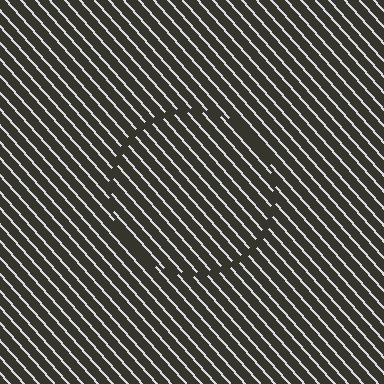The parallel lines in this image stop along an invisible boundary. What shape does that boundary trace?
An illusory circle. The interior of the shape contains the same grating, shifted by half a period — the contour is defined by the phase discontinuity where line-ends from the inner and outer gratings abut.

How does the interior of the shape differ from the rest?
The interior of the shape contains the same grating, shifted by half a period — the contour is defined by the phase discontinuity where line-ends from the inner and outer gratings abut.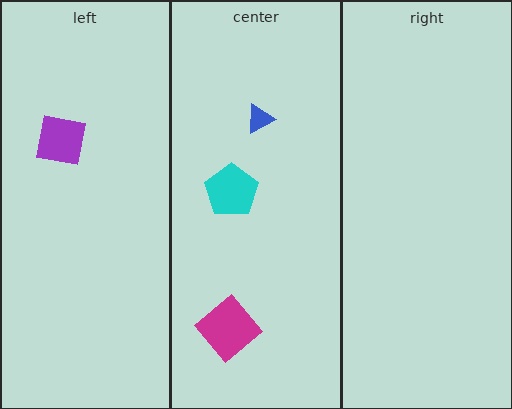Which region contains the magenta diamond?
The center region.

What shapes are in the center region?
The magenta diamond, the cyan pentagon, the blue triangle.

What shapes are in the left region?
The purple square.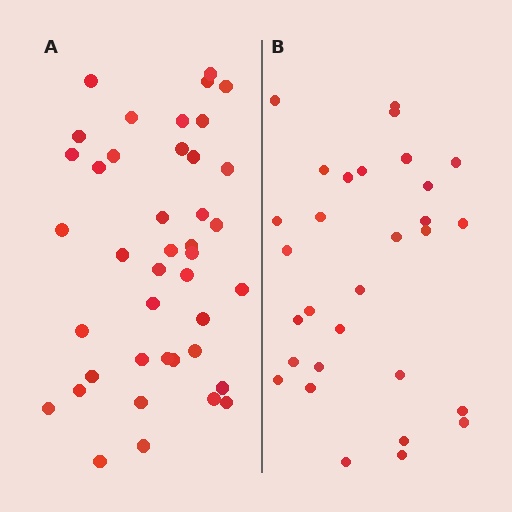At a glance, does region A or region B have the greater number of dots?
Region A (the left region) has more dots.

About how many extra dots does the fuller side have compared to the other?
Region A has roughly 12 or so more dots than region B.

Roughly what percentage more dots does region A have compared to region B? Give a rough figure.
About 35% more.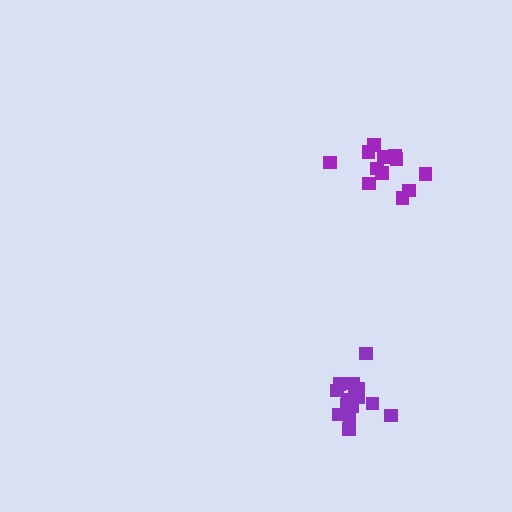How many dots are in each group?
Group 1: 12 dots, Group 2: 18 dots (30 total).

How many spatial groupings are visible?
There are 2 spatial groupings.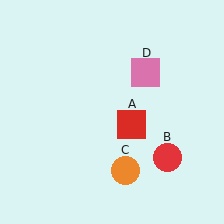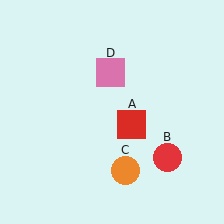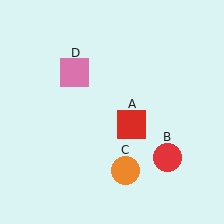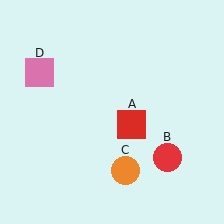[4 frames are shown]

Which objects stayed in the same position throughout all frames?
Red square (object A) and red circle (object B) and orange circle (object C) remained stationary.